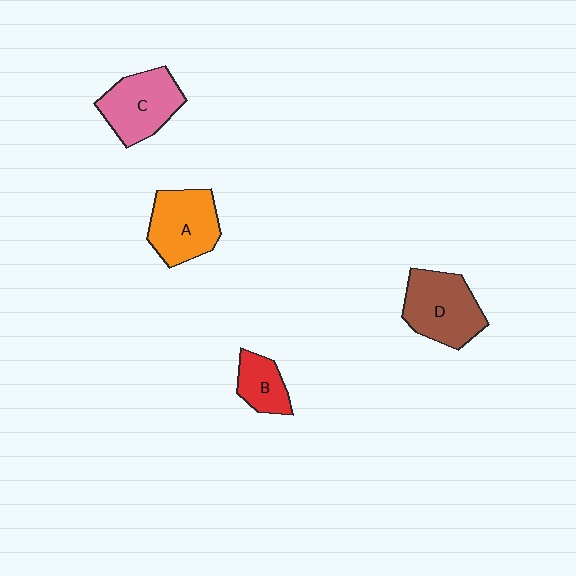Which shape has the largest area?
Shape D (brown).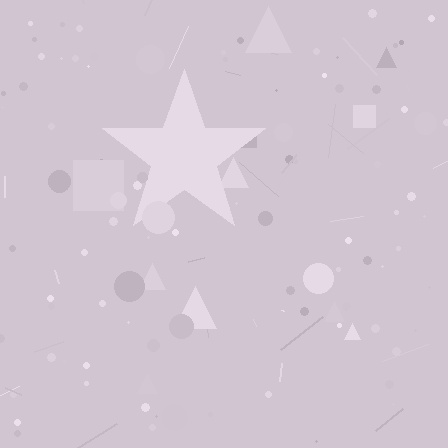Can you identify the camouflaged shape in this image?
The camouflaged shape is a star.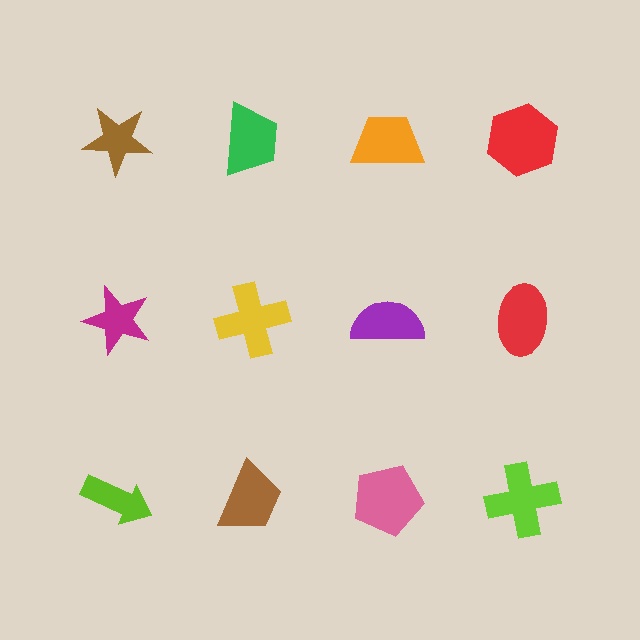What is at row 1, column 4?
A red hexagon.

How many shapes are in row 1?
4 shapes.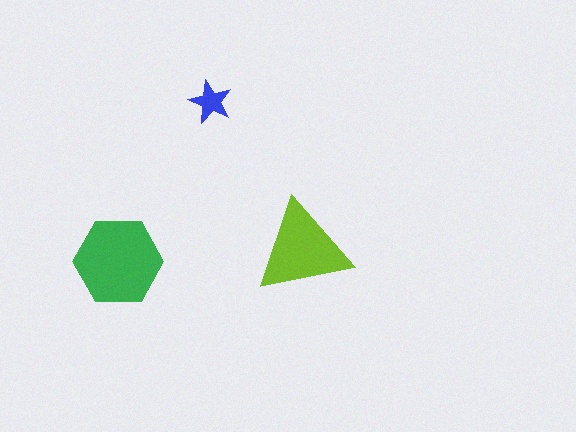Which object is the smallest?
The blue star.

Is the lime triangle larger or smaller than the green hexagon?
Smaller.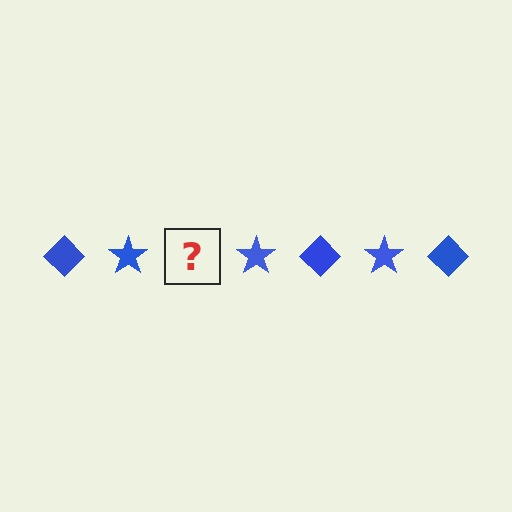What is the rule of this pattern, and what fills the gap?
The rule is that the pattern cycles through diamond, star shapes in blue. The gap should be filled with a blue diamond.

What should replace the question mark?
The question mark should be replaced with a blue diamond.